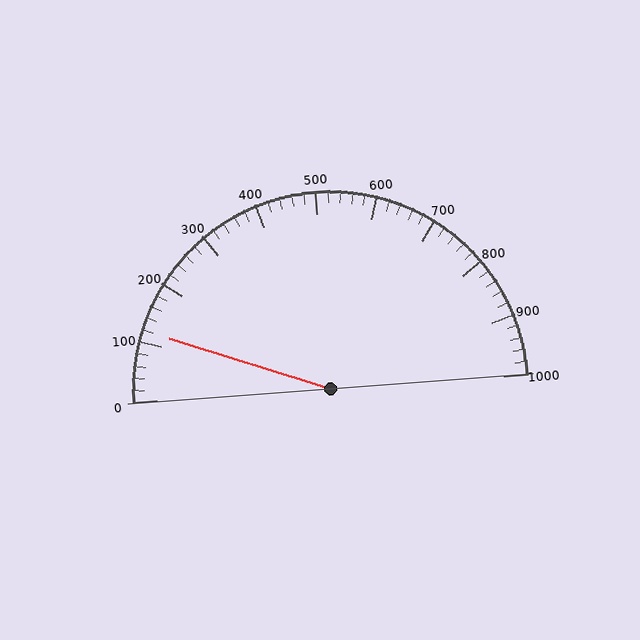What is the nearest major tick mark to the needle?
The nearest major tick mark is 100.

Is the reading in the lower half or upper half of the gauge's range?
The reading is in the lower half of the range (0 to 1000).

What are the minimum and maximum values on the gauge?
The gauge ranges from 0 to 1000.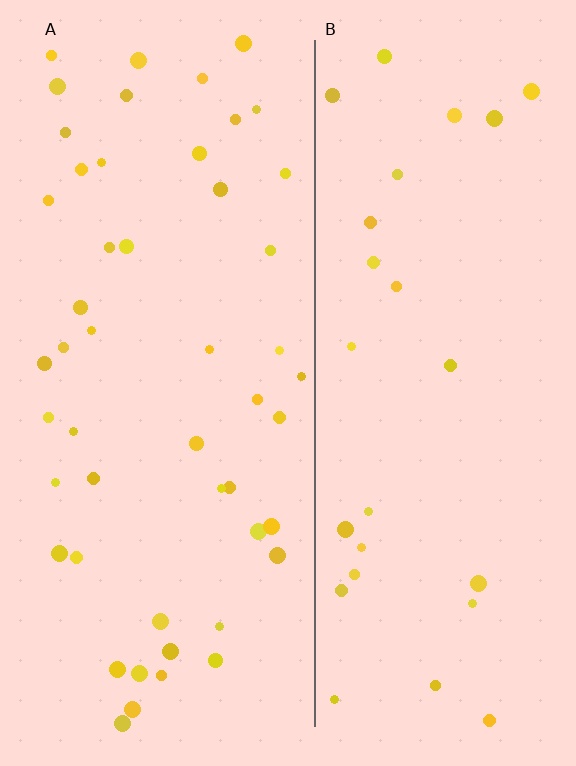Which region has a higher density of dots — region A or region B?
A (the left).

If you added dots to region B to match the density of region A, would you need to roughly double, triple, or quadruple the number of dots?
Approximately double.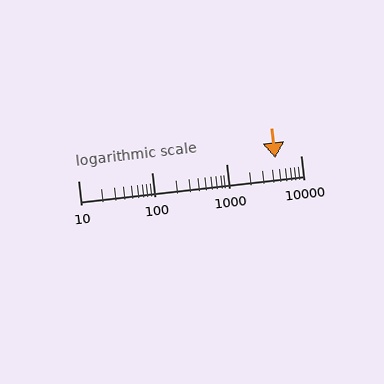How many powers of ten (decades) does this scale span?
The scale spans 3 decades, from 10 to 10000.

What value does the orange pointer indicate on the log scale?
The pointer indicates approximately 4600.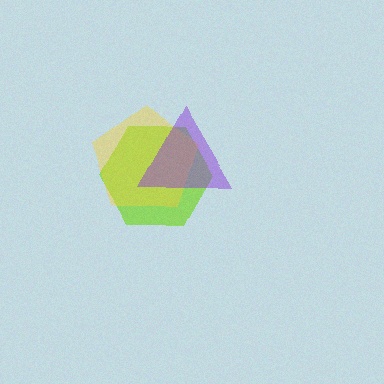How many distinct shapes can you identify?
There are 3 distinct shapes: a lime hexagon, a yellow pentagon, a purple triangle.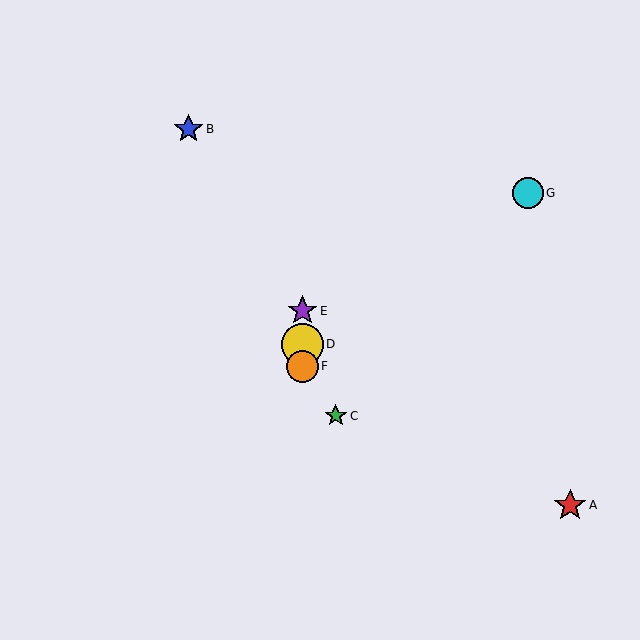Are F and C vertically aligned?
No, F is at x≈303 and C is at x≈336.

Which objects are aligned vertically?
Objects D, E, F are aligned vertically.